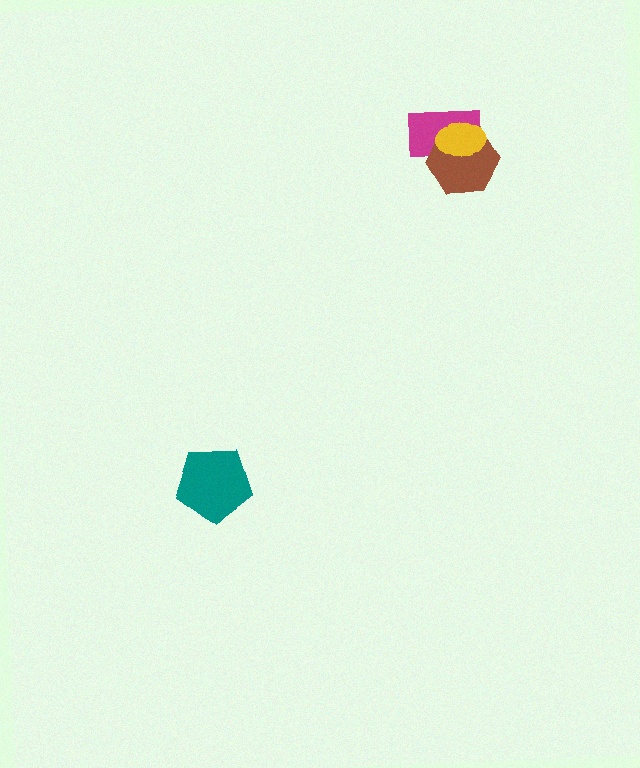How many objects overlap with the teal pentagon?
0 objects overlap with the teal pentagon.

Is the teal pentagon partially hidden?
No, no other shape covers it.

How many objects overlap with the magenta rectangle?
2 objects overlap with the magenta rectangle.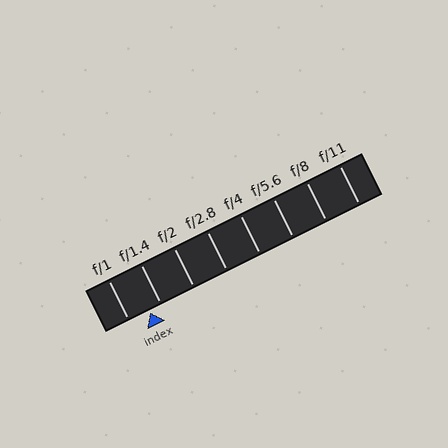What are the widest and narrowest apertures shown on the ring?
The widest aperture shown is f/1 and the narrowest is f/11.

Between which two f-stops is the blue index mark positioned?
The index mark is between f/1 and f/1.4.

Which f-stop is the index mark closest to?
The index mark is closest to f/1.4.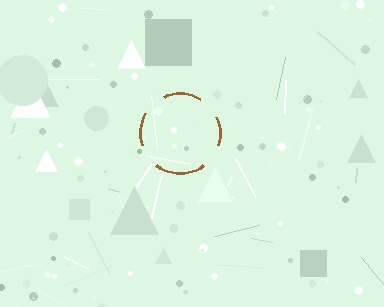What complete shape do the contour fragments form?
The contour fragments form a circle.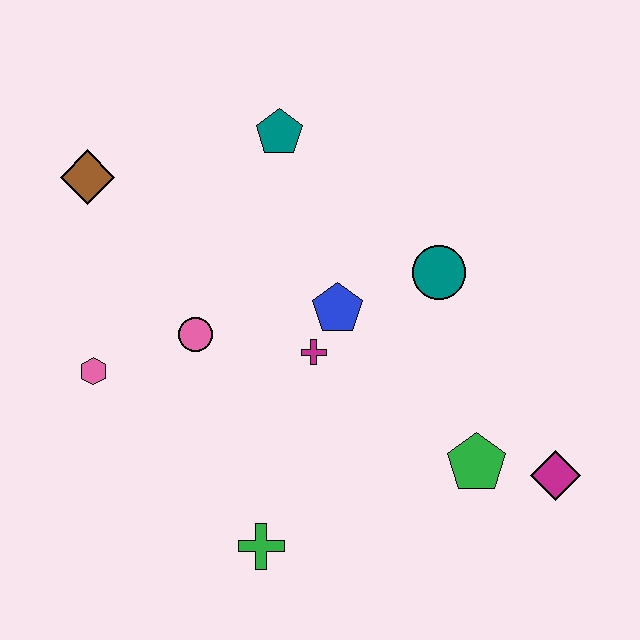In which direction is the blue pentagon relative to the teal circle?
The blue pentagon is to the left of the teal circle.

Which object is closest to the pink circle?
The pink hexagon is closest to the pink circle.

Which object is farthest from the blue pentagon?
The brown diamond is farthest from the blue pentagon.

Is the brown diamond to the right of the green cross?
No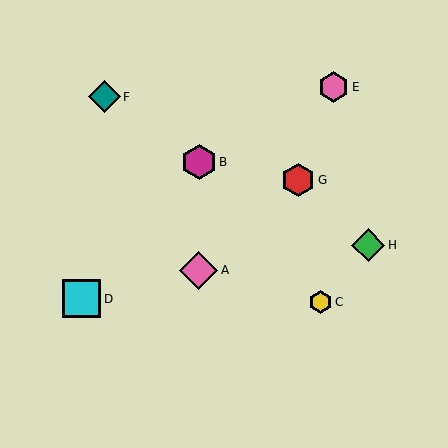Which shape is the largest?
The cyan square (labeled D) is the largest.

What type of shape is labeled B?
Shape B is a magenta hexagon.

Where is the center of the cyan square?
The center of the cyan square is at (82, 299).